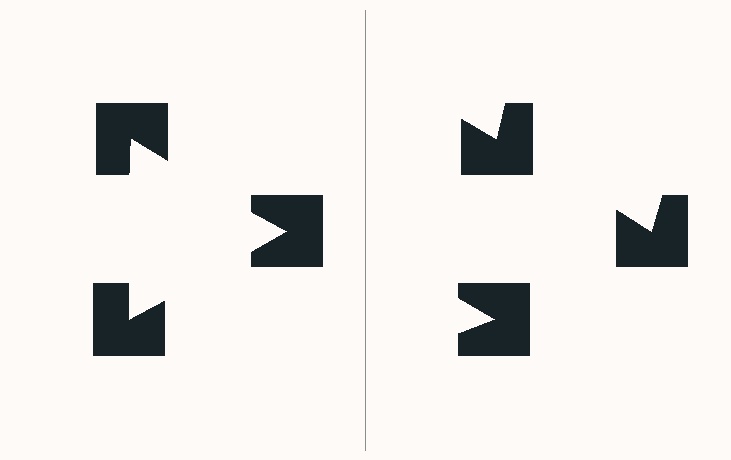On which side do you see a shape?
An illusory triangle appears on the left side. On the right side the wedge cuts are rotated, so no coherent shape forms.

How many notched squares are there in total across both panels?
6 — 3 on each side.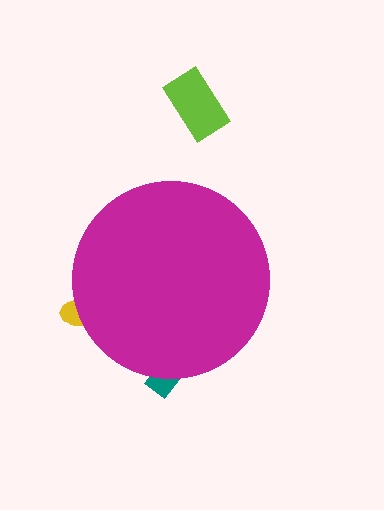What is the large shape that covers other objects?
A magenta circle.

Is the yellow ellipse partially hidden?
Yes, the yellow ellipse is partially hidden behind the magenta circle.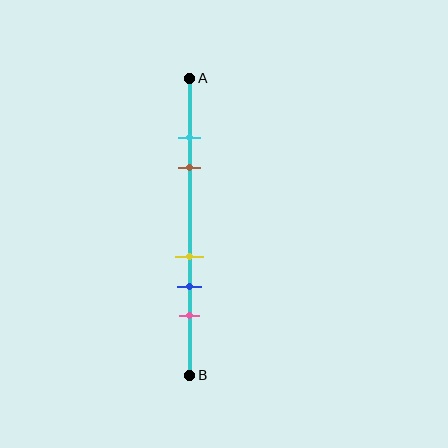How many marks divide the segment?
There are 5 marks dividing the segment.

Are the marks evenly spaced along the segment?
No, the marks are not evenly spaced.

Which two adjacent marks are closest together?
The cyan and brown marks are the closest adjacent pair.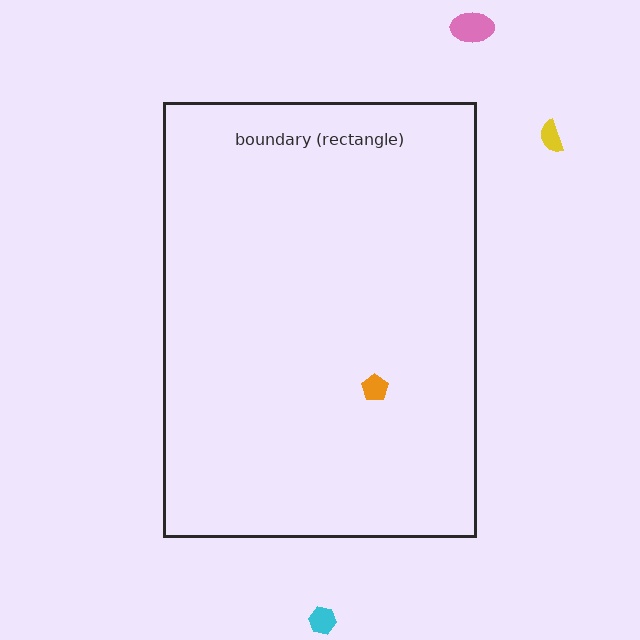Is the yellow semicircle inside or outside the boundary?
Outside.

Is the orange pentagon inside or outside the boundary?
Inside.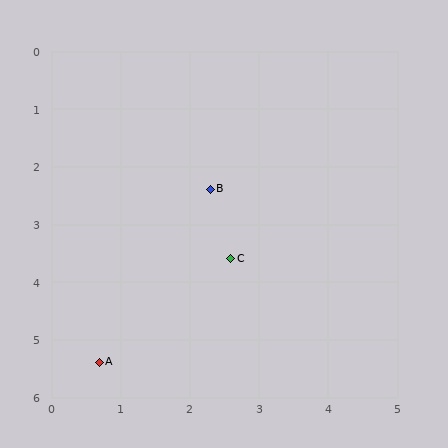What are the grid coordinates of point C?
Point C is at approximately (2.6, 3.6).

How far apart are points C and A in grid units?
Points C and A are about 2.6 grid units apart.